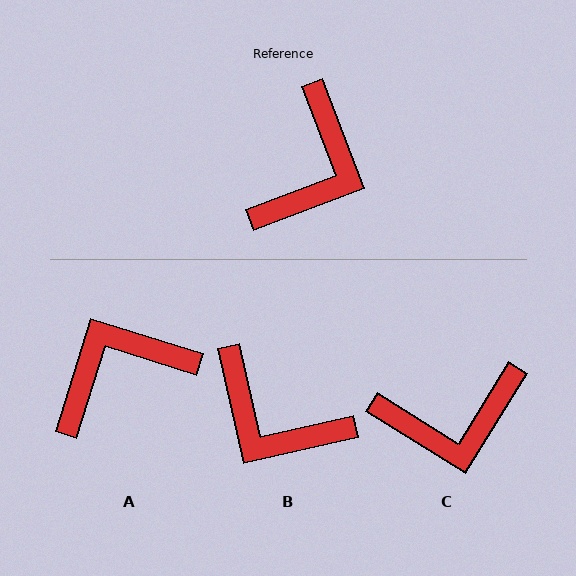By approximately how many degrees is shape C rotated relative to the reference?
Approximately 52 degrees clockwise.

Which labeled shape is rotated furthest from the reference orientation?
A, about 142 degrees away.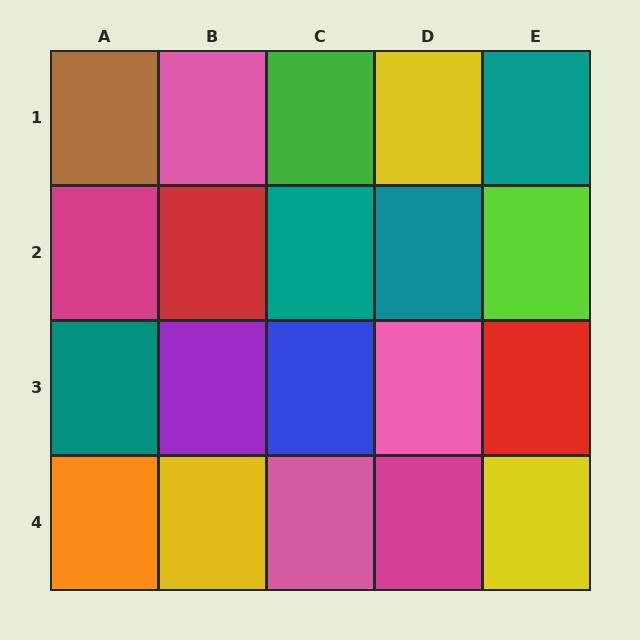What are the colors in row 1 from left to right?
Brown, pink, green, yellow, teal.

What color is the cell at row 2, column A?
Magenta.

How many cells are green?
1 cell is green.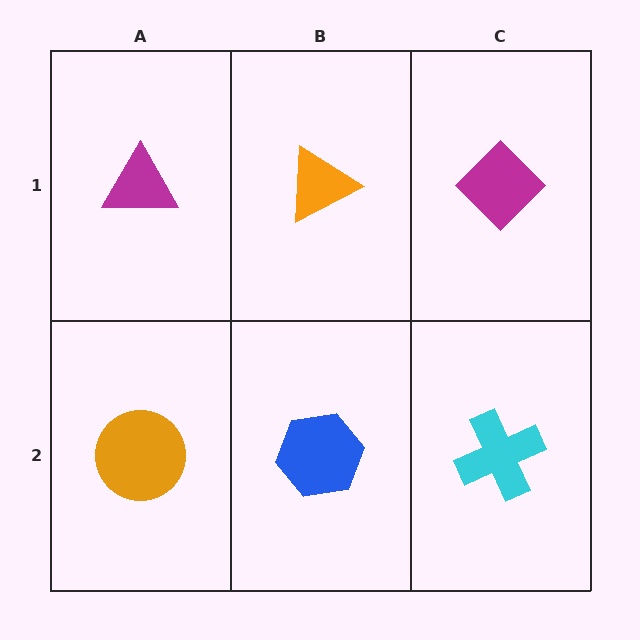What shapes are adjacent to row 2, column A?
A magenta triangle (row 1, column A), a blue hexagon (row 2, column B).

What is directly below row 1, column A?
An orange circle.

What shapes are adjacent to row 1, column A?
An orange circle (row 2, column A), an orange triangle (row 1, column B).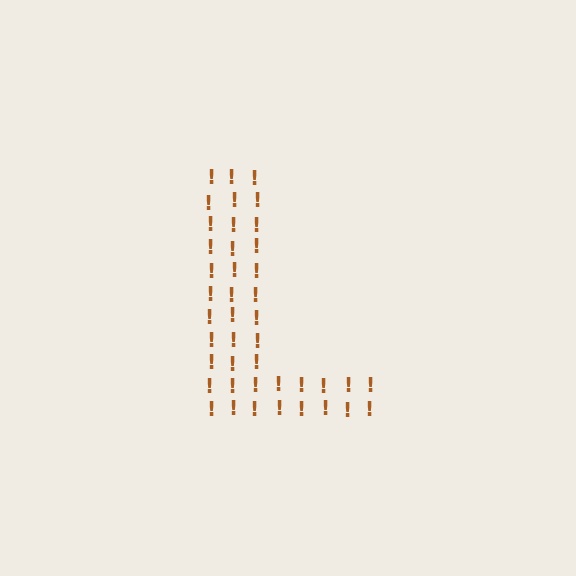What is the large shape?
The large shape is the letter L.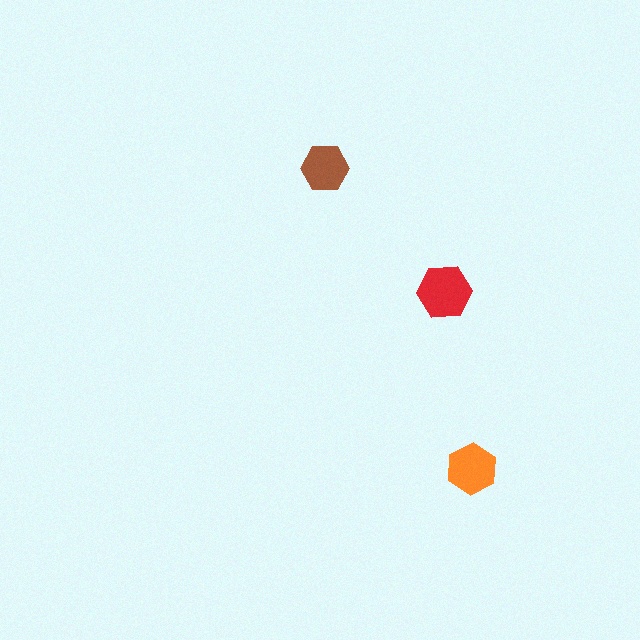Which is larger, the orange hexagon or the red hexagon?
The red one.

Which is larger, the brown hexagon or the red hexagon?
The red one.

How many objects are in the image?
There are 3 objects in the image.